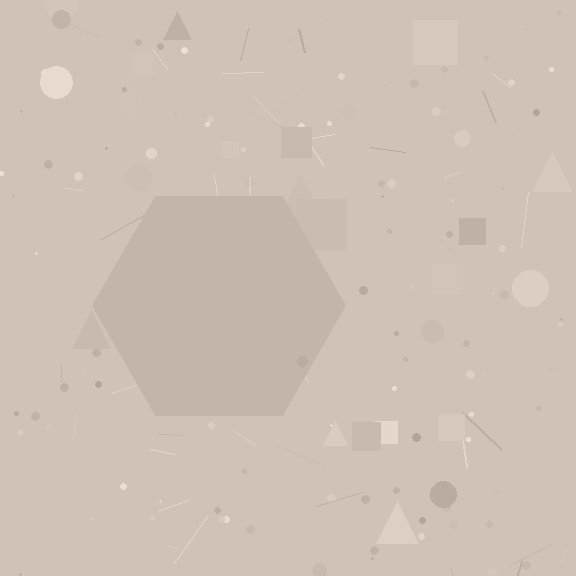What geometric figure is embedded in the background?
A hexagon is embedded in the background.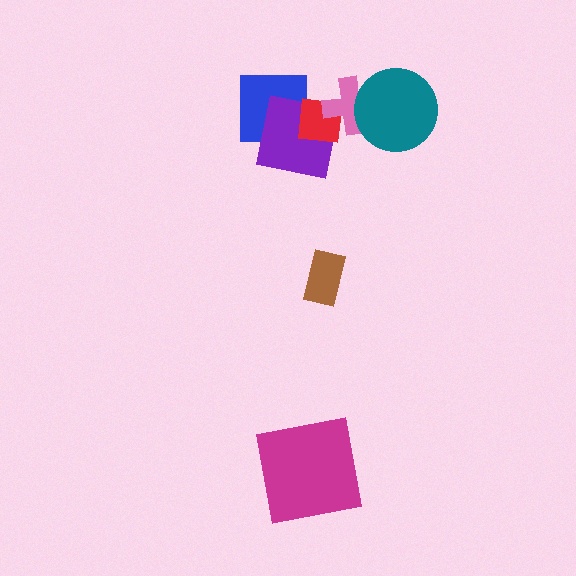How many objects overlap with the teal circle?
1 object overlaps with the teal circle.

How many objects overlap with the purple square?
2 objects overlap with the purple square.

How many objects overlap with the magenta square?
0 objects overlap with the magenta square.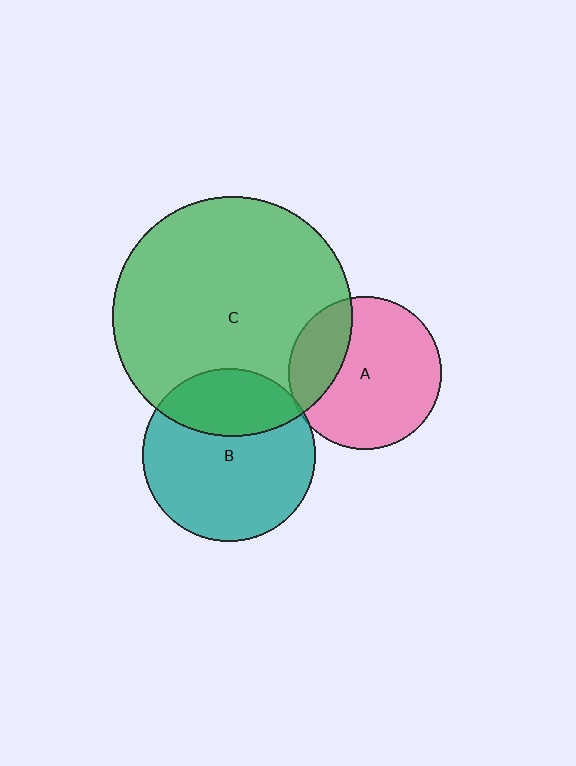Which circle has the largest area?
Circle C (green).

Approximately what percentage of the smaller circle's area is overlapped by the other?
Approximately 25%.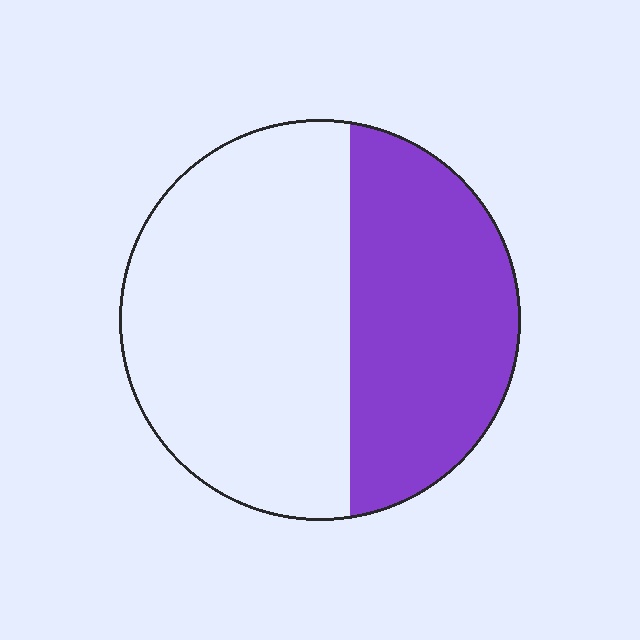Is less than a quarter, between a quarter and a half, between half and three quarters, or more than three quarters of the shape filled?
Between a quarter and a half.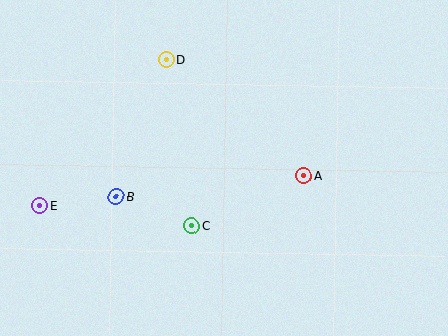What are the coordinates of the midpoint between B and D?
The midpoint between B and D is at (141, 128).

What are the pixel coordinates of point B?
Point B is at (116, 197).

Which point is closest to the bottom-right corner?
Point A is closest to the bottom-right corner.